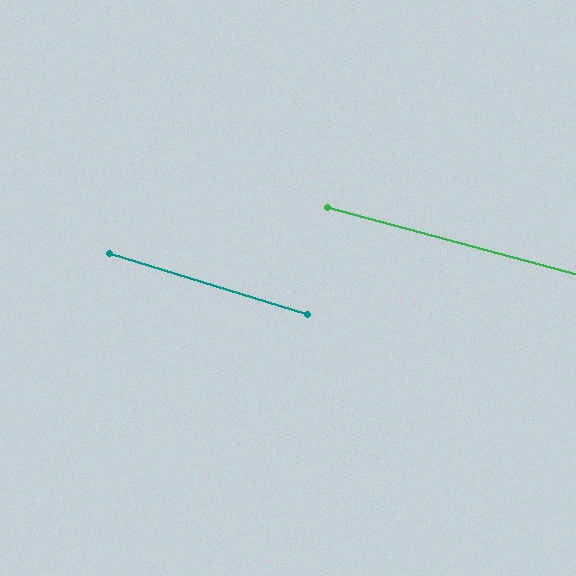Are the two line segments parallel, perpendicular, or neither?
Parallel — their directions differ by only 1.8°.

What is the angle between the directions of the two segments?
Approximately 2 degrees.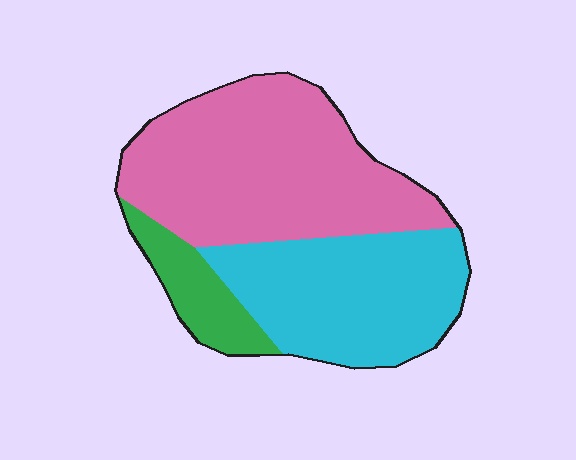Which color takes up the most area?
Pink, at roughly 50%.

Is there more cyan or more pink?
Pink.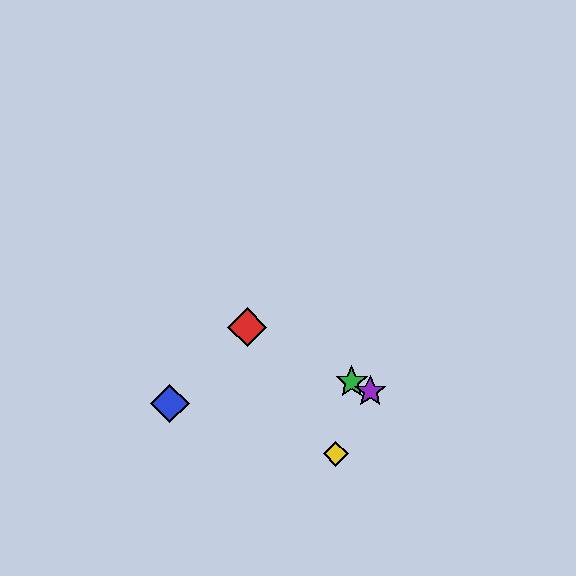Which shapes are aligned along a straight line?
The red diamond, the green star, the purple star are aligned along a straight line.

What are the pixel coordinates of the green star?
The green star is at (352, 382).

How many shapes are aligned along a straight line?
3 shapes (the red diamond, the green star, the purple star) are aligned along a straight line.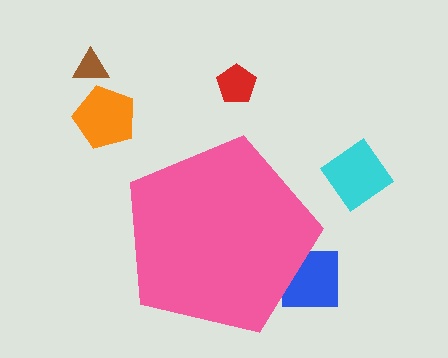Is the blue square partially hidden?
Yes, the blue square is partially hidden behind the pink pentagon.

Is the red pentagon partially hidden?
No, the red pentagon is fully visible.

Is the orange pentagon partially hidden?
No, the orange pentagon is fully visible.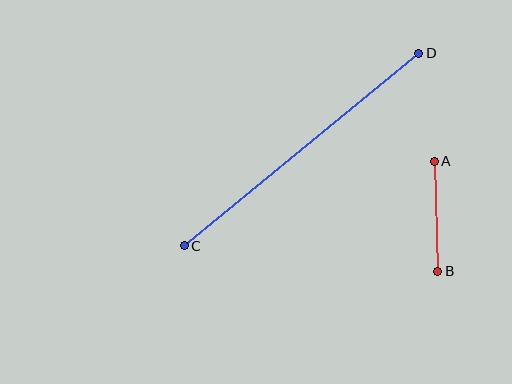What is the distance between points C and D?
The distance is approximately 303 pixels.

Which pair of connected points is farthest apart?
Points C and D are farthest apart.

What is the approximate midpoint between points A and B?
The midpoint is at approximately (436, 216) pixels.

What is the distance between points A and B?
The distance is approximately 110 pixels.